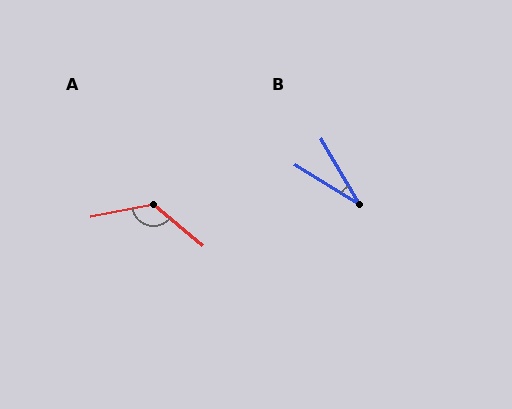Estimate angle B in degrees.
Approximately 28 degrees.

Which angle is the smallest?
B, at approximately 28 degrees.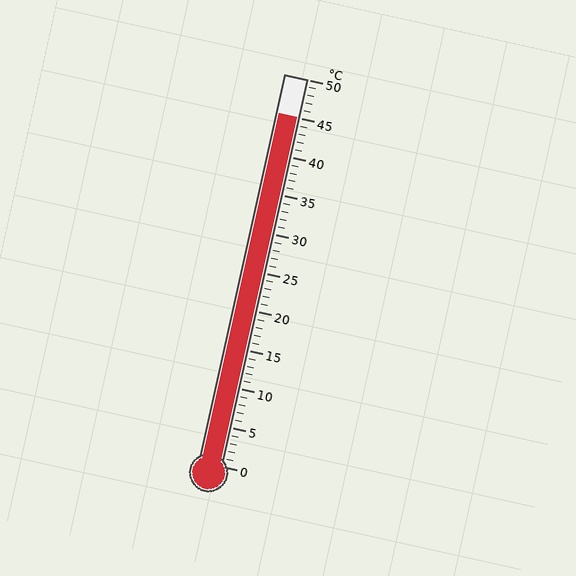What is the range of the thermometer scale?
The thermometer scale ranges from 0°C to 50°C.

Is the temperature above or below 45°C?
The temperature is at 45°C.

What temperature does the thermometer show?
The thermometer shows approximately 45°C.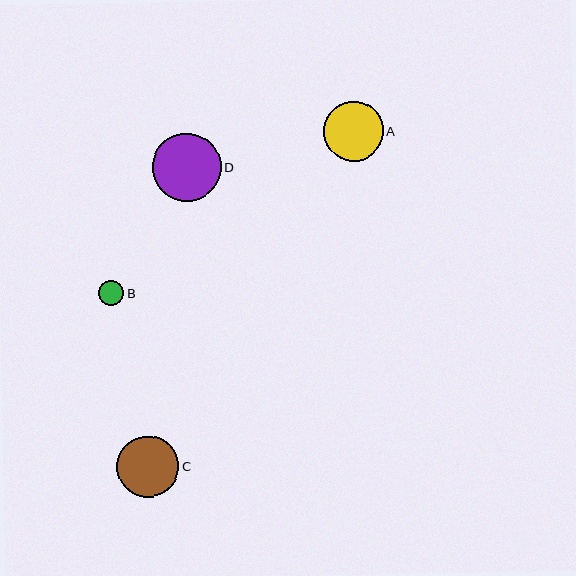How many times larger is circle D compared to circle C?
Circle D is approximately 1.1 times the size of circle C.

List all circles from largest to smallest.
From largest to smallest: D, C, A, B.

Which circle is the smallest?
Circle B is the smallest with a size of approximately 25 pixels.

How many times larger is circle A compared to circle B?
Circle A is approximately 2.4 times the size of circle B.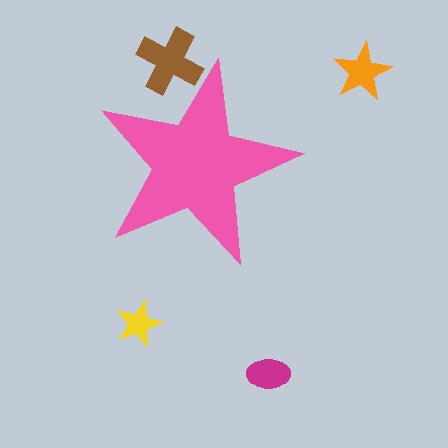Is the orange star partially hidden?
No, the orange star is fully visible.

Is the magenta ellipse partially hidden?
No, the magenta ellipse is fully visible.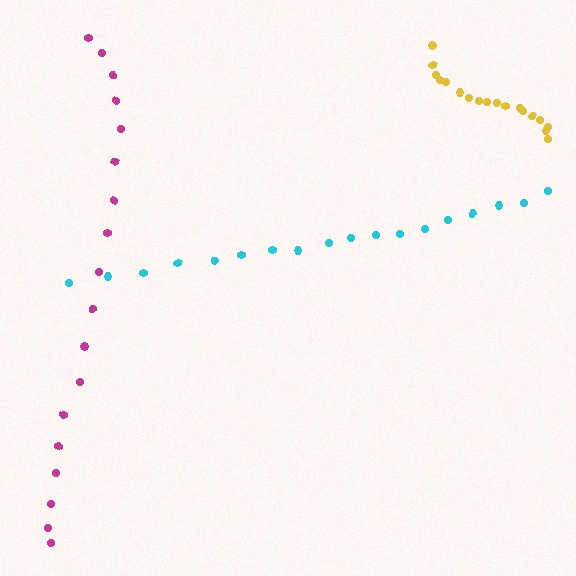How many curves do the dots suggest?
There are 3 distinct paths.